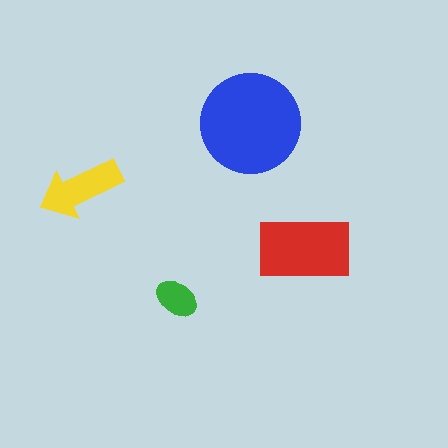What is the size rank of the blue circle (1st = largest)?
1st.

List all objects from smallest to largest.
The green ellipse, the yellow arrow, the red rectangle, the blue circle.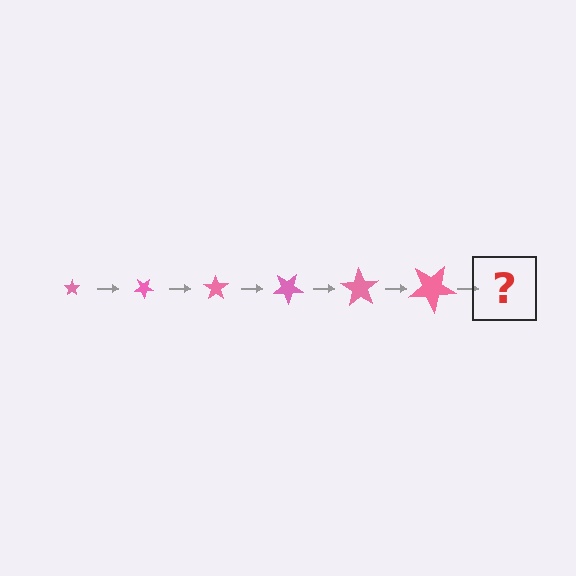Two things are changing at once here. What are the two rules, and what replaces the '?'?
The two rules are that the star grows larger each step and it rotates 35 degrees each step. The '?' should be a star, larger than the previous one and rotated 210 degrees from the start.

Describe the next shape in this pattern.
It should be a star, larger than the previous one and rotated 210 degrees from the start.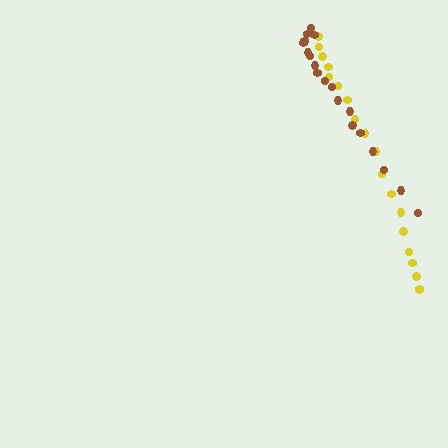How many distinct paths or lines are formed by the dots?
There are 2 distinct paths.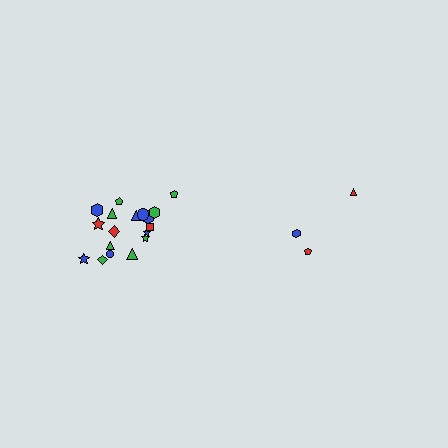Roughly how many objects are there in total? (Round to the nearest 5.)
Roughly 20 objects in total.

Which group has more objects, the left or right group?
The left group.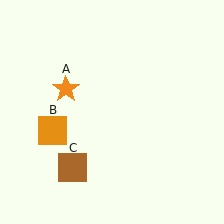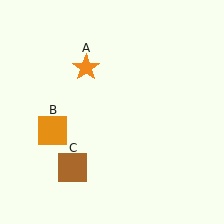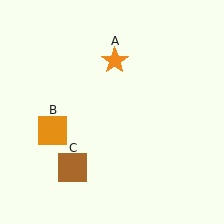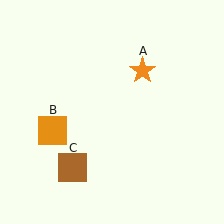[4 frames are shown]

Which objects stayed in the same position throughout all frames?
Orange square (object B) and brown square (object C) remained stationary.